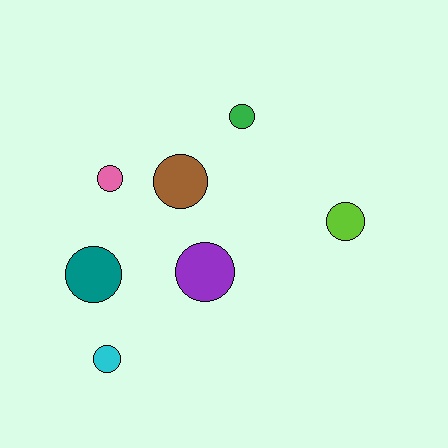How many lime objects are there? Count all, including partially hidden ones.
There is 1 lime object.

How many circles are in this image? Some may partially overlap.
There are 7 circles.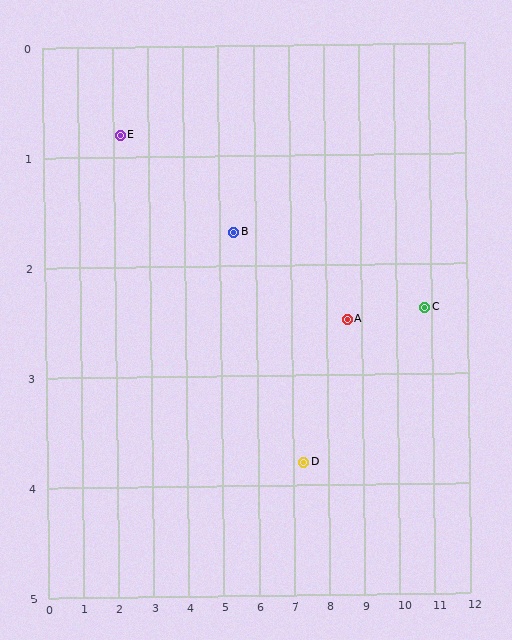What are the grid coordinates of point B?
Point B is at approximately (5.4, 1.7).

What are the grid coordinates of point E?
Point E is at approximately (2.2, 0.8).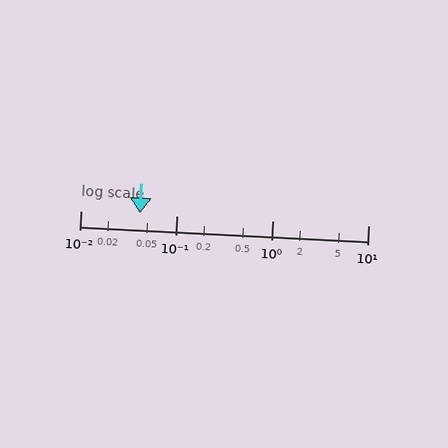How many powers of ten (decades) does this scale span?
The scale spans 3 decades, from 0.01 to 10.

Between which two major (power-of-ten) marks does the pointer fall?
The pointer is between 0.01 and 0.1.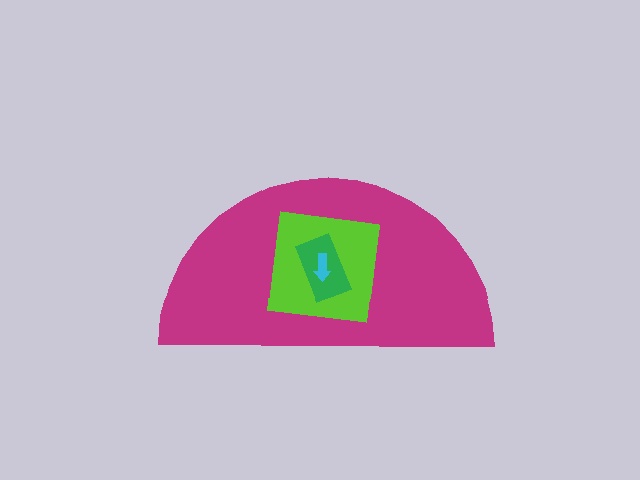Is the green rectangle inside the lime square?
Yes.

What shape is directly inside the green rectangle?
The cyan arrow.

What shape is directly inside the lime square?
The green rectangle.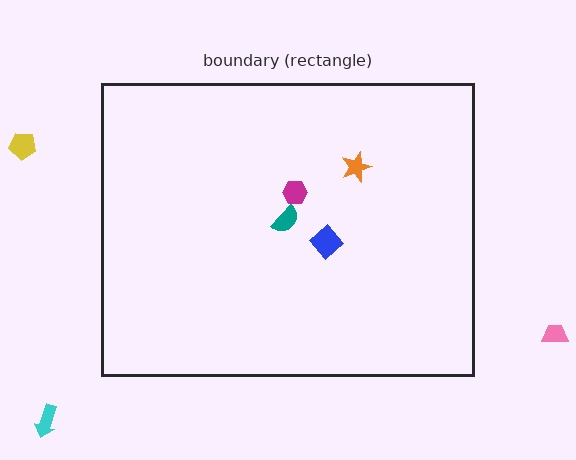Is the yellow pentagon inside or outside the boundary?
Outside.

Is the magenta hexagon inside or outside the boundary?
Inside.